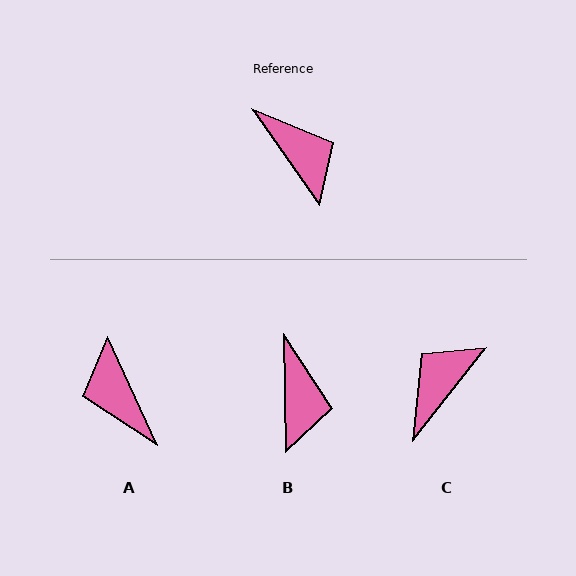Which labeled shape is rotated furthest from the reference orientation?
A, about 170 degrees away.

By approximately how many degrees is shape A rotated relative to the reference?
Approximately 170 degrees counter-clockwise.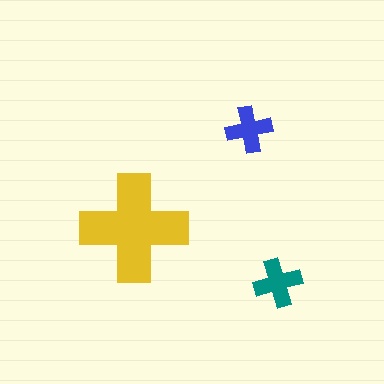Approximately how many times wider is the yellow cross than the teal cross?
About 2 times wider.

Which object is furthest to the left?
The yellow cross is leftmost.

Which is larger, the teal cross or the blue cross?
The teal one.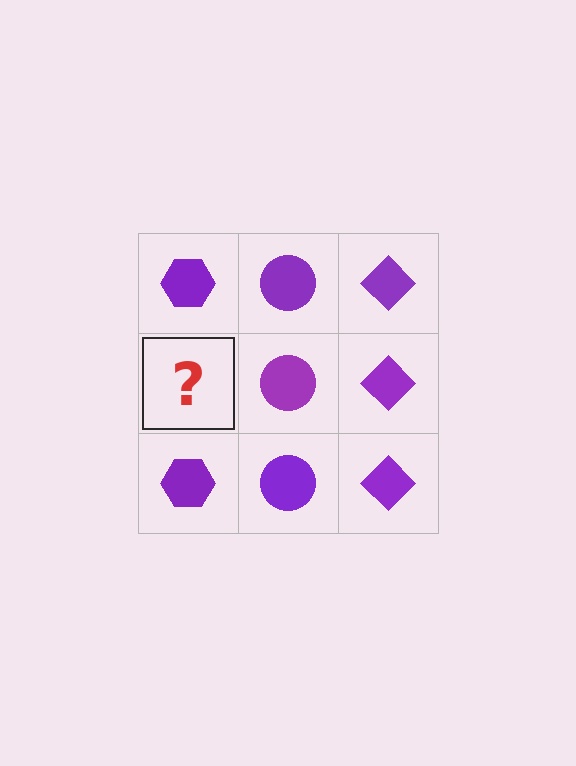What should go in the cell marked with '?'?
The missing cell should contain a purple hexagon.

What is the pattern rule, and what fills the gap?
The rule is that each column has a consistent shape. The gap should be filled with a purple hexagon.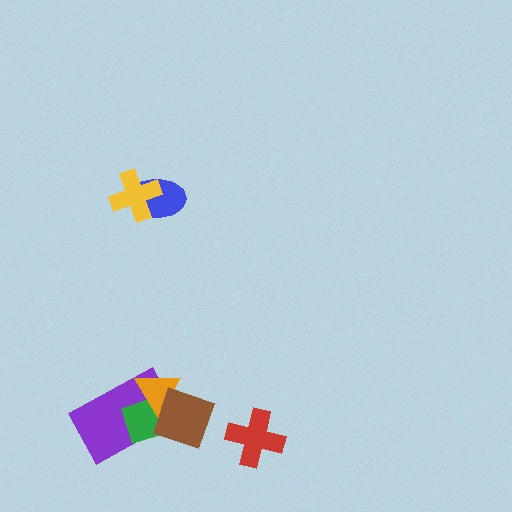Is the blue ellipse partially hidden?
Yes, it is partially covered by another shape.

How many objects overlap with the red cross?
0 objects overlap with the red cross.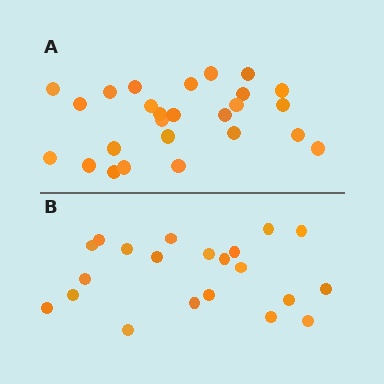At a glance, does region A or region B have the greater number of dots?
Region A (the top region) has more dots.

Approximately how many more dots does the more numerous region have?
Region A has about 5 more dots than region B.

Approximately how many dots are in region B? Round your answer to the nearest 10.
About 20 dots. (The exact count is 21, which rounds to 20.)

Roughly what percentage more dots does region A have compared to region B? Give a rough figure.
About 25% more.